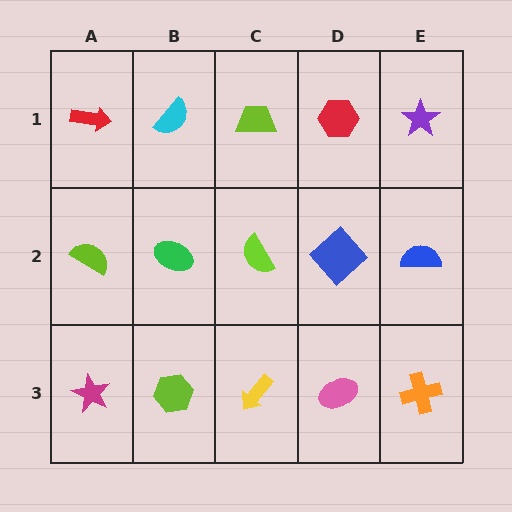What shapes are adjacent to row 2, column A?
A red arrow (row 1, column A), a magenta star (row 3, column A), a green ellipse (row 2, column B).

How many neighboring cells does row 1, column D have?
3.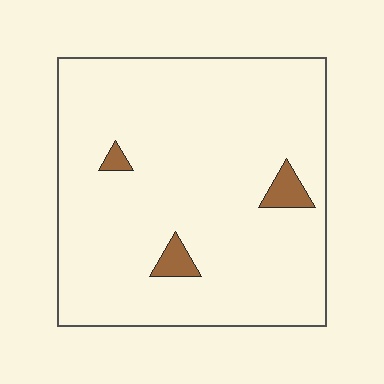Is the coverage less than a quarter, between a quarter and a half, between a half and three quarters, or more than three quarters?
Less than a quarter.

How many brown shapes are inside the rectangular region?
3.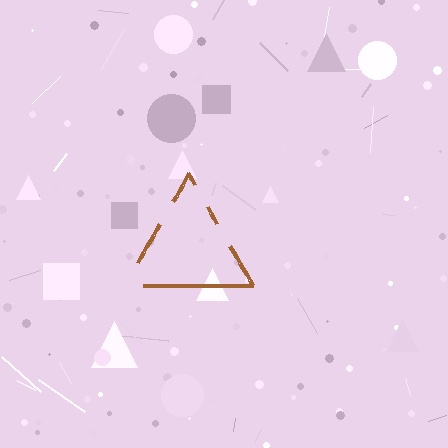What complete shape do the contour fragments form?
The contour fragments form a triangle.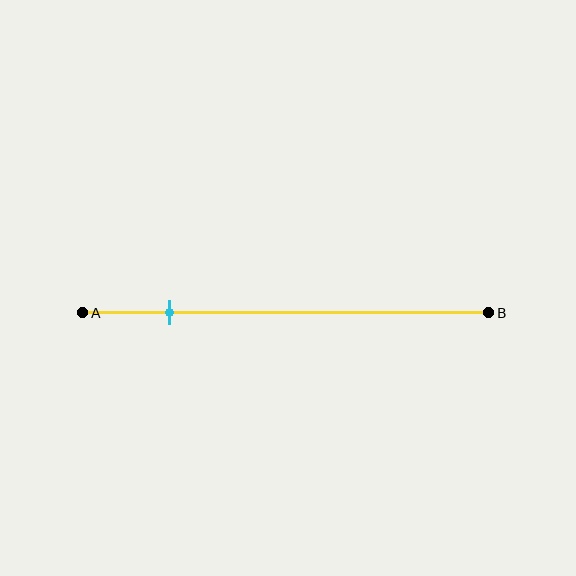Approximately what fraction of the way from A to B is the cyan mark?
The cyan mark is approximately 20% of the way from A to B.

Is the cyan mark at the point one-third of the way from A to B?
No, the mark is at about 20% from A, not at the 33% one-third point.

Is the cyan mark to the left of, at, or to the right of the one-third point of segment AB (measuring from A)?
The cyan mark is to the left of the one-third point of segment AB.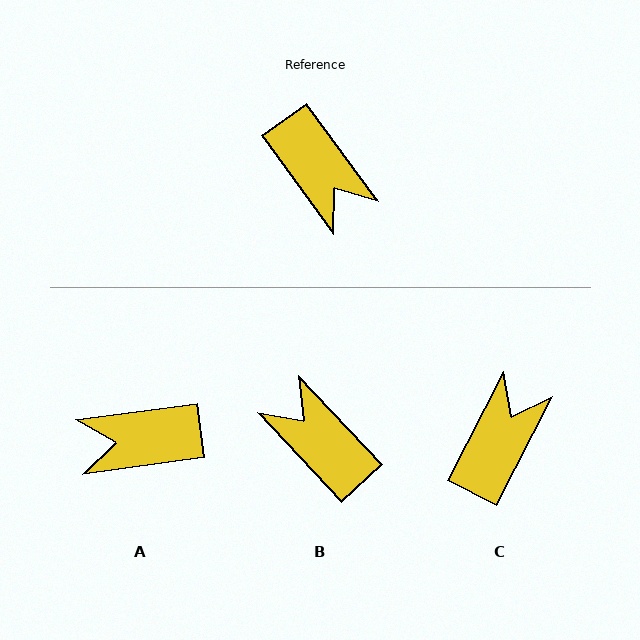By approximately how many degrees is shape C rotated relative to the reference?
Approximately 117 degrees counter-clockwise.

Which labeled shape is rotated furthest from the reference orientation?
B, about 173 degrees away.